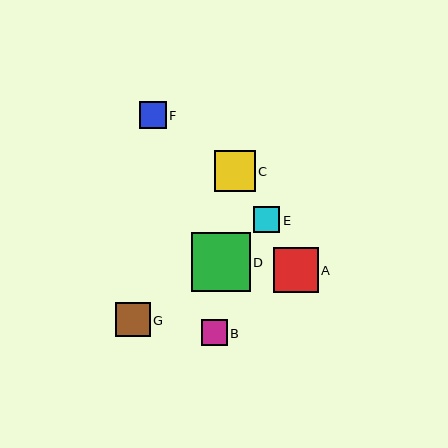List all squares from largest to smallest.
From largest to smallest: D, A, C, G, F, B, E.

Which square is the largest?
Square D is the largest with a size of approximately 59 pixels.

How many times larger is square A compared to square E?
Square A is approximately 1.7 times the size of square E.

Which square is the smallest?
Square E is the smallest with a size of approximately 26 pixels.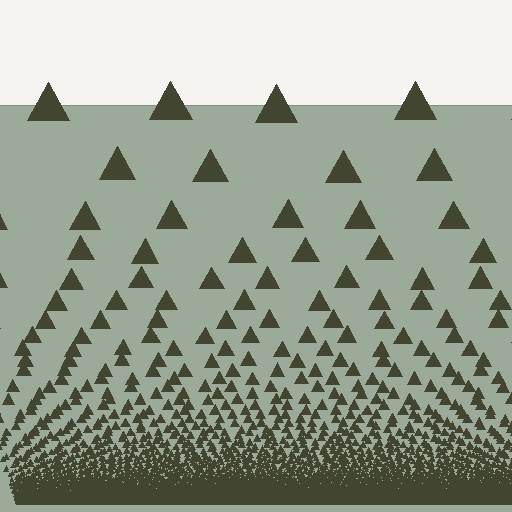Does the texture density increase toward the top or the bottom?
Density increases toward the bottom.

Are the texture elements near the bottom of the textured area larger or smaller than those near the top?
Smaller. The gradient is inverted — elements near the bottom are smaller and denser.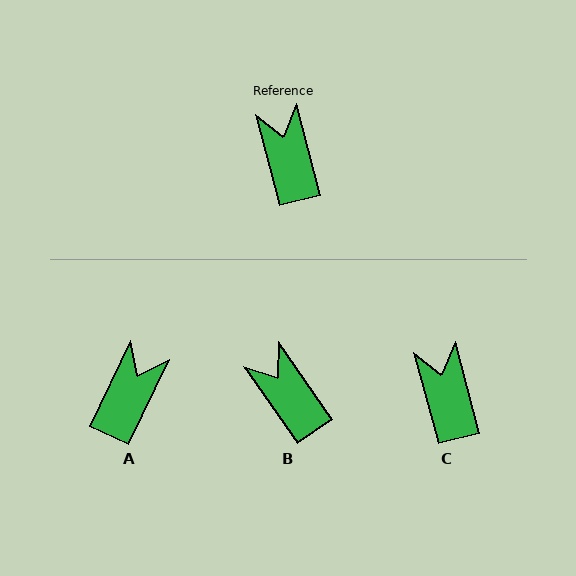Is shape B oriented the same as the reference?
No, it is off by about 20 degrees.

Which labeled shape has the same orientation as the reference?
C.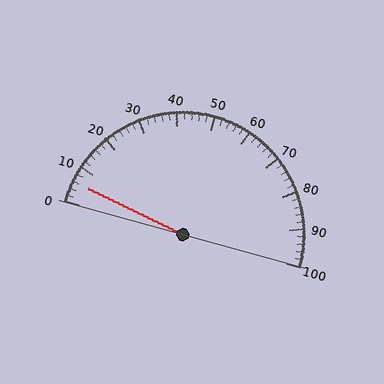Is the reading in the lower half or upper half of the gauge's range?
The reading is in the lower half of the range (0 to 100).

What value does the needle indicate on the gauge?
The needle indicates approximately 6.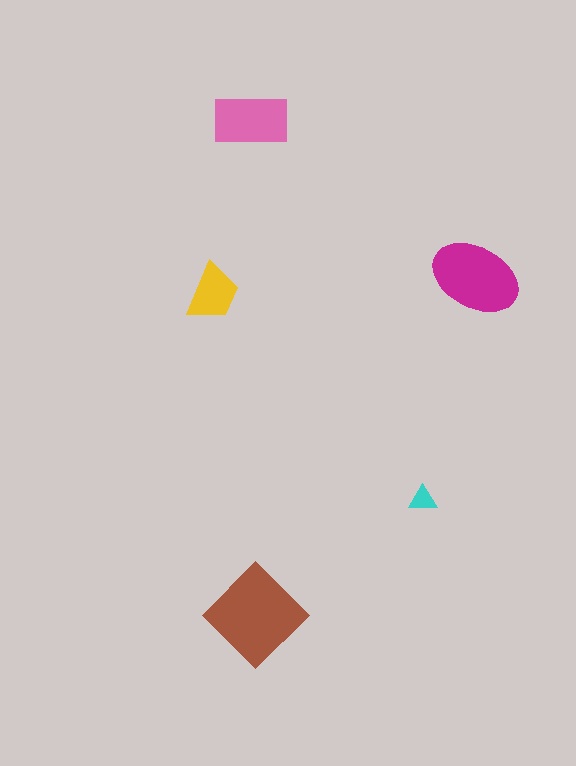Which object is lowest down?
The brown diamond is bottommost.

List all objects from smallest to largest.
The cyan triangle, the yellow trapezoid, the pink rectangle, the magenta ellipse, the brown diamond.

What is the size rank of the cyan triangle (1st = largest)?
5th.